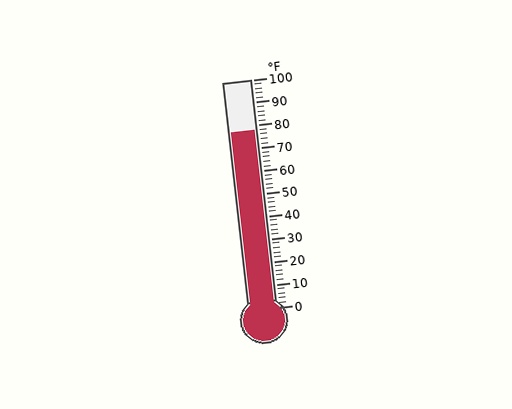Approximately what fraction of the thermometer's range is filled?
The thermometer is filled to approximately 80% of its range.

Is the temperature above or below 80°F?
The temperature is below 80°F.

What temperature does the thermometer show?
The thermometer shows approximately 78°F.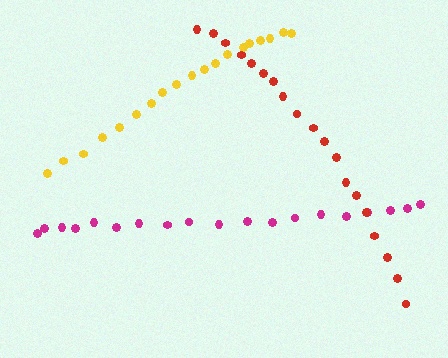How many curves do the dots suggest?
There are 3 distinct paths.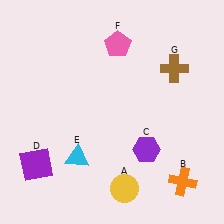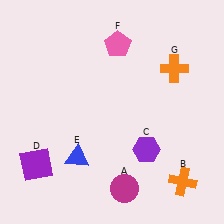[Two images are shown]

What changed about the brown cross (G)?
In Image 1, G is brown. In Image 2, it changed to orange.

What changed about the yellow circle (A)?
In Image 1, A is yellow. In Image 2, it changed to magenta.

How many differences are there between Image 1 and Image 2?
There are 3 differences between the two images.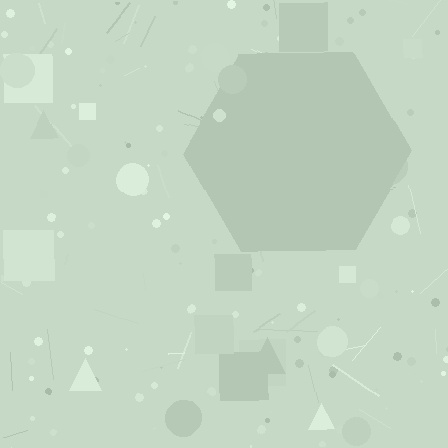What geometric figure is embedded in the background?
A hexagon is embedded in the background.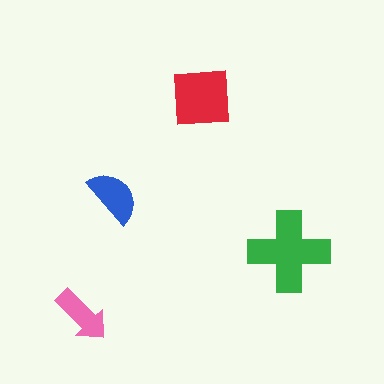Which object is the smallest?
The pink arrow.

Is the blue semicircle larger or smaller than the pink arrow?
Larger.